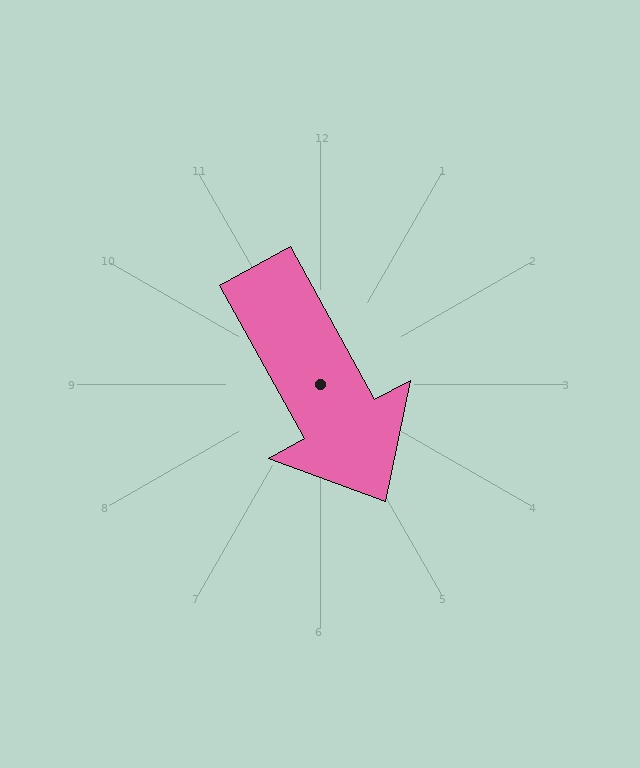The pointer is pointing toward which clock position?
Roughly 5 o'clock.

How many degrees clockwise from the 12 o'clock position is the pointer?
Approximately 151 degrees.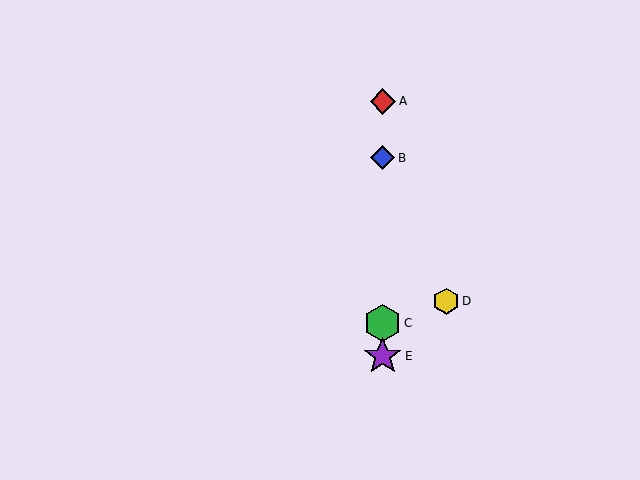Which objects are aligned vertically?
Objects A, B, C, E are aligned vertically.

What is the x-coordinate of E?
Object E is at x≈383.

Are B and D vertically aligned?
No, B is at x≈383 and D is at x≈446.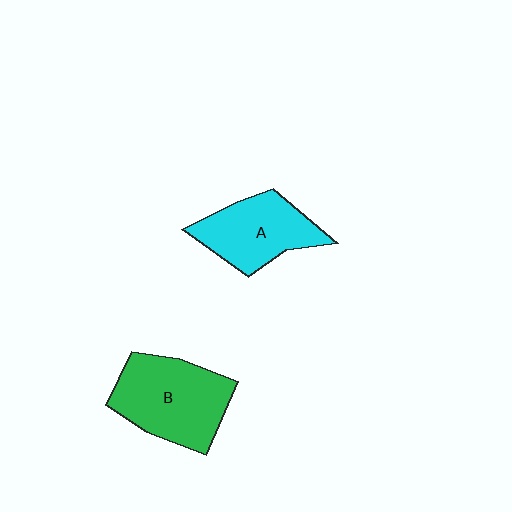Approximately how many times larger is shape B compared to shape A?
Approximately 1.3 times.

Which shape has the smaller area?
Shape A (cyan).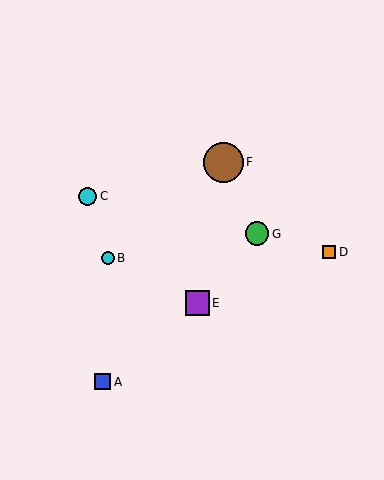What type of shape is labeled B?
Shape B is a cyan circle.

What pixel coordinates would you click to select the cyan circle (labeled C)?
Click at (88, 196) to select the cyan circle C.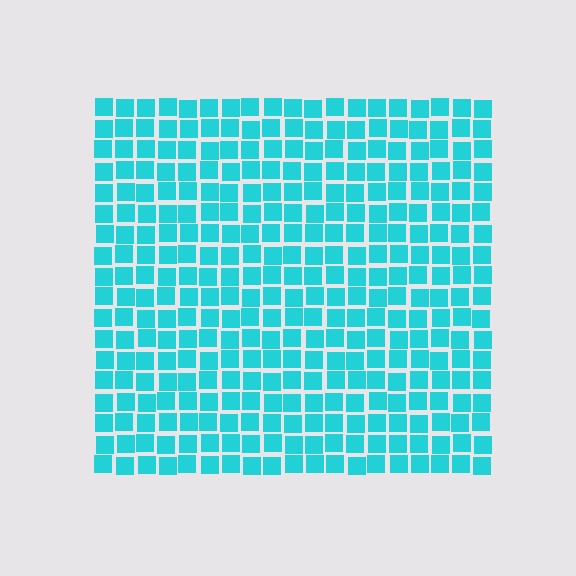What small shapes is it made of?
It is made of small squares.